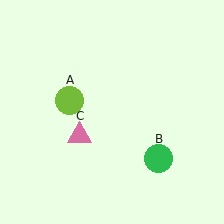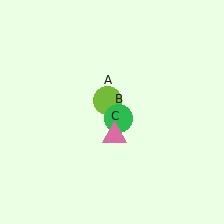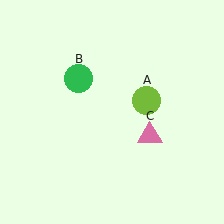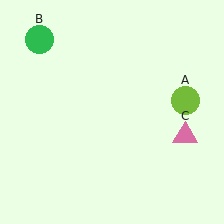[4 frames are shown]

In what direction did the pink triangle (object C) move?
The pink triangle (object C) moved right.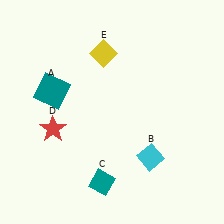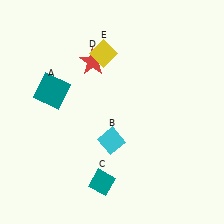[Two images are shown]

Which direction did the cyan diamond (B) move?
The cyan diamond (B) moved left.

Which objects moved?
The objects that moved are: the cyan diamond (B), the red star (D).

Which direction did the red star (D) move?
The red star (D) moved up.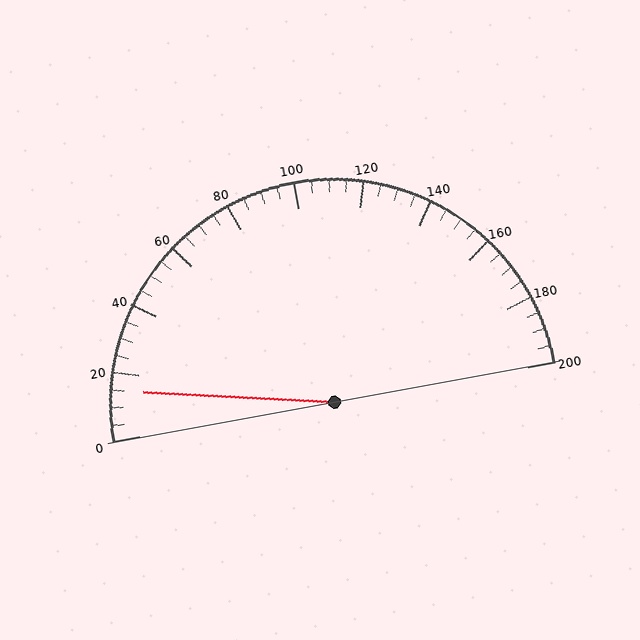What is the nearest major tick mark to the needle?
The nearest major tick mark is 20.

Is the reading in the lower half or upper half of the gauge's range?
The reading is in the lower half of the range (0 to 200).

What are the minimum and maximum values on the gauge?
The gauge ranges from 0 to 200.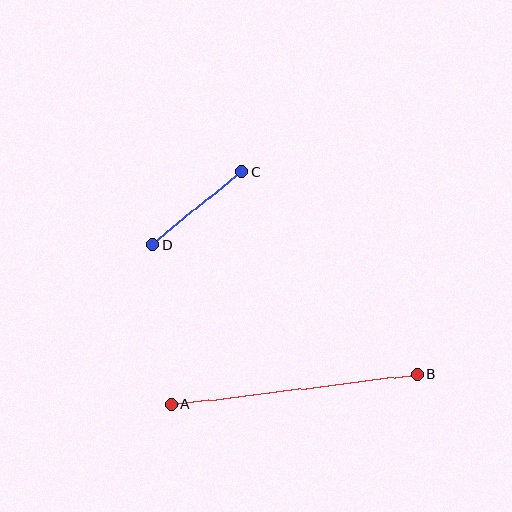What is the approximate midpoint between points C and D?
The midpoint is at approximately (197, 208) pixels.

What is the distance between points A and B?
The distance is approximately 247 pixels.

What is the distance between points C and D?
The distance is approximately 115 pixels.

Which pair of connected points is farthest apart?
Points A and B are farthest apart.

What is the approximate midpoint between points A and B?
The midpoint is at approximately (294, 389) pixels.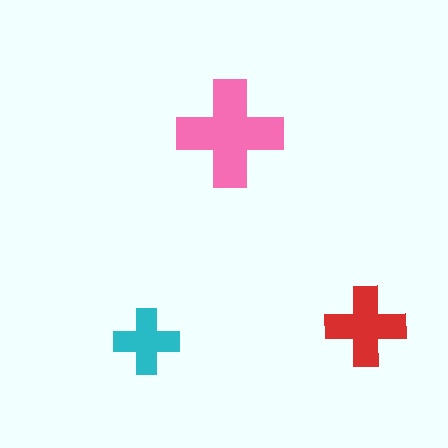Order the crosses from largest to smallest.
the pink one, the red one, the cyan one.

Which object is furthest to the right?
The red cross is rightmost.